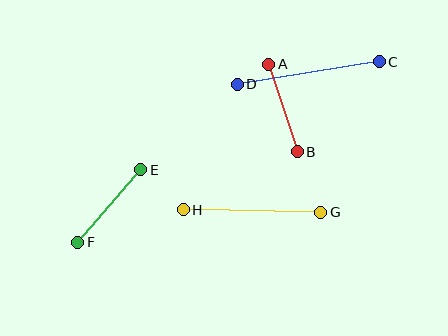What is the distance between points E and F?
The distance is approximately 96 pixels.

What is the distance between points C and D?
The distance is approximately 144 pixels.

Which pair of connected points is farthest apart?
Points C and D are farthest apart.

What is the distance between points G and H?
The distance is approximately 138 pixels.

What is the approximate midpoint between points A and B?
The midpoint is at approximately (283, 108) pixels.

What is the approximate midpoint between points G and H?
The midpoint is at approximately (252, 211) pixels.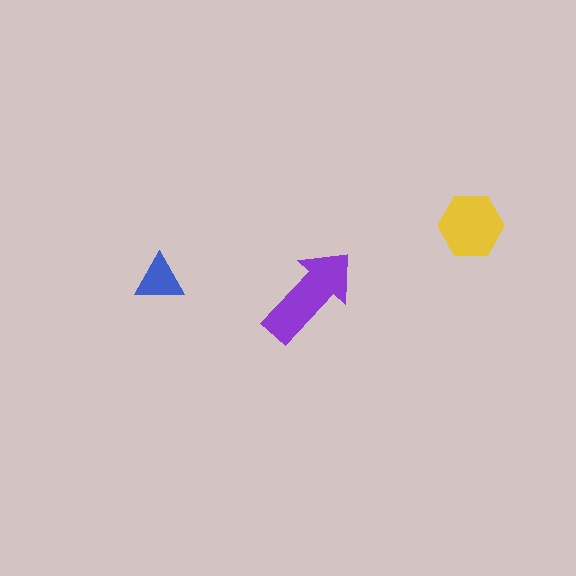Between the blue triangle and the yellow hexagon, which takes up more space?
The yellow hexagon.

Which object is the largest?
The purple arrow.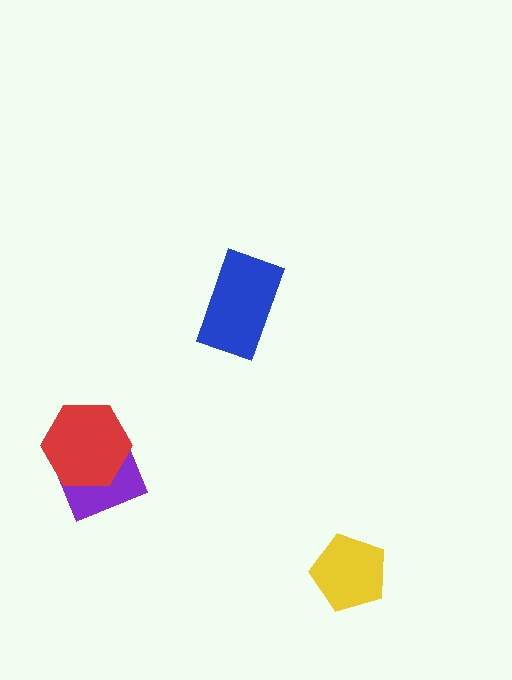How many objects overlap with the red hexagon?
1 object overlaps with the red hexagon.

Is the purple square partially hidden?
Yes, it is partially covered by another shape.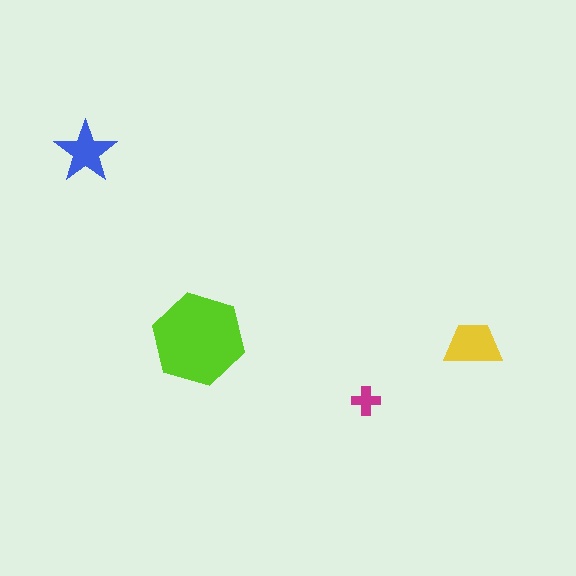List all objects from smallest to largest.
The magenta cross, the blue star, the yellow trapezoid, the lime hexagon.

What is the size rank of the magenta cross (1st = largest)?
4th.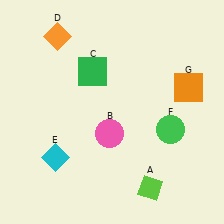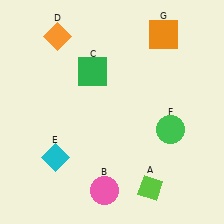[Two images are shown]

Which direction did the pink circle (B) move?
The pink circle (B) moved down.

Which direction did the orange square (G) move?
The orange square (G) moved up.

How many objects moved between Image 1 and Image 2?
2 objects moved between the two images.